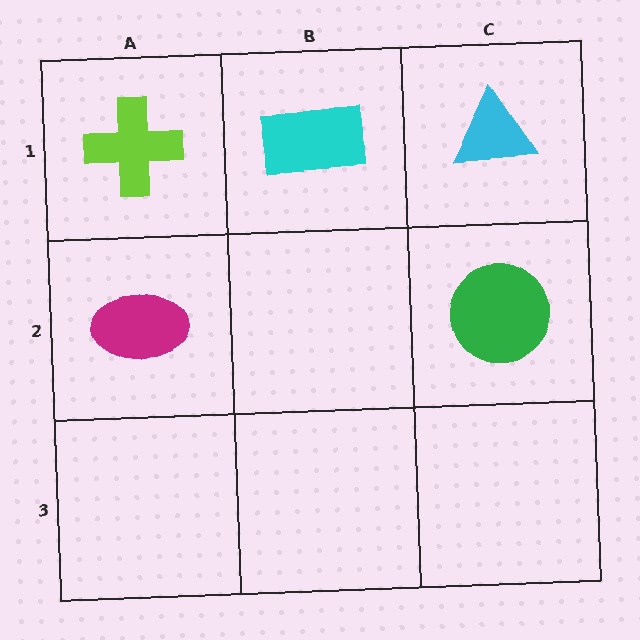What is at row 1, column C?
A cyan triangle.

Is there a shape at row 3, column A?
No, that cell is empty.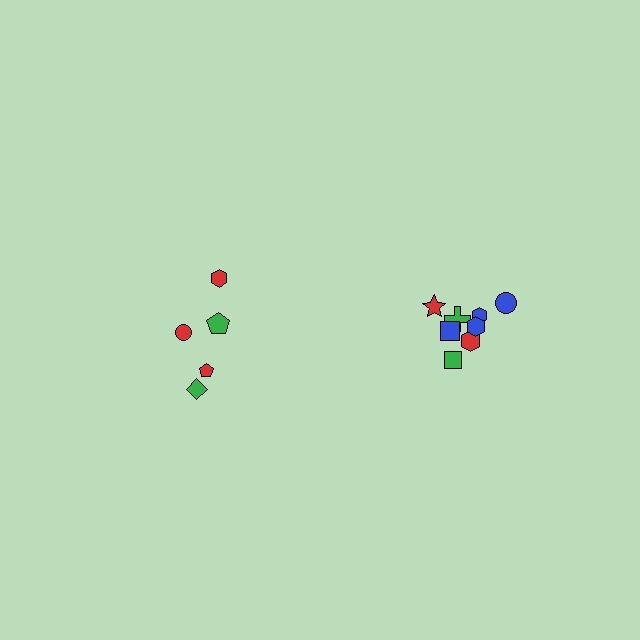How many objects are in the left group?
There are 5 objects.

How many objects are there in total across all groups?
There are 13 objects.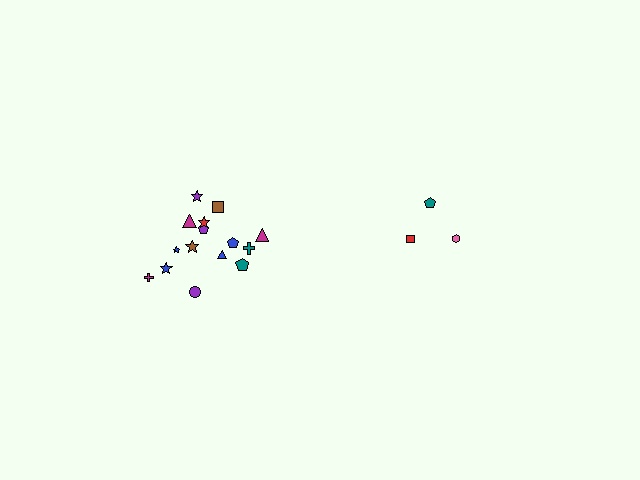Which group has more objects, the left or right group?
The left group.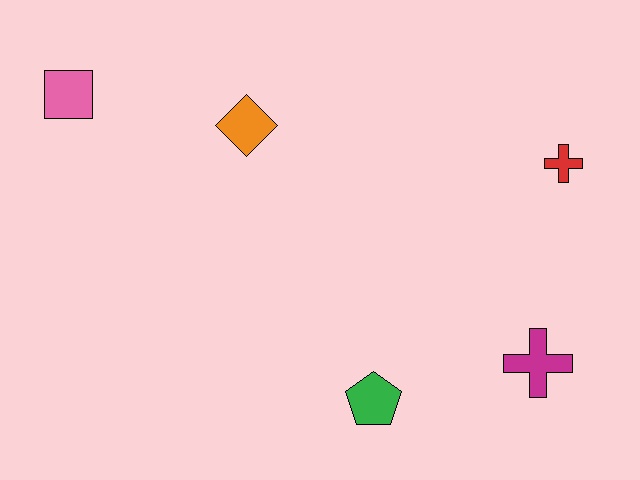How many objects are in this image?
There are 5 objects.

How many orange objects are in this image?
There is 1 orange object.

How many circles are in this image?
There are no circles.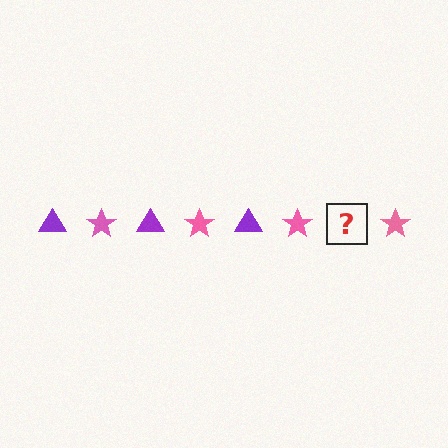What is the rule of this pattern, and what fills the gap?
The rule is that the pattern alternates between purple triangle and pink star. The gap should be filled with a purple triangle.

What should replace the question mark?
The question mark should be replaced with a purple triangle.